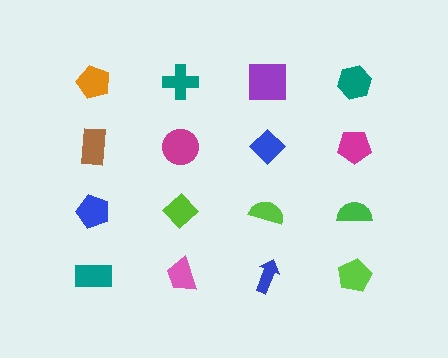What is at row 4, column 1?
A teal rectangle.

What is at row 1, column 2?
A teal cross.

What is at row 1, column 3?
A purple square.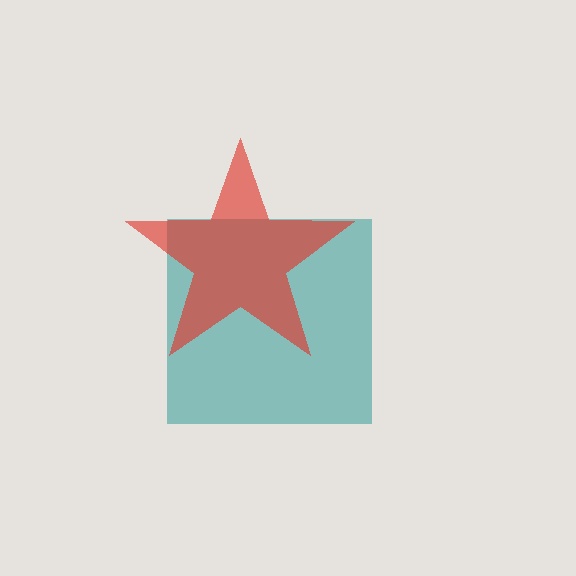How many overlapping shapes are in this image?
There are 2 overlapping shapes in the image.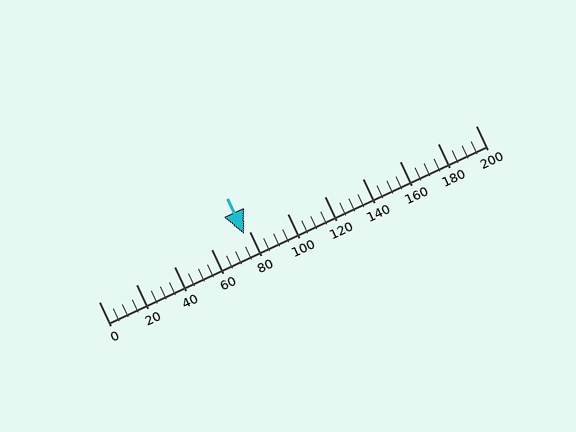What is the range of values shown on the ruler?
The ruler shows values from 0 to 200.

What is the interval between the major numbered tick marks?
The major tick marks are spaced 20 units apart.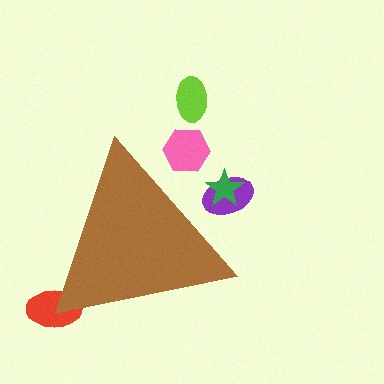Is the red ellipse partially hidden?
Yes, the red ellipse is partially hidden behind the brown triangle.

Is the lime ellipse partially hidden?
No, the lime ellipse is fully visible.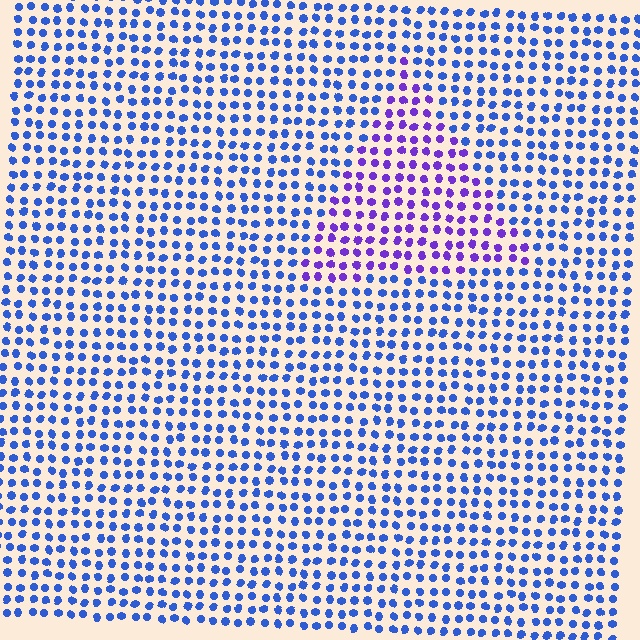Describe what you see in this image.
The image is filled with small blue elements in a uniform arrangement. A triangle-shaped region is visible where the elements are tinted to a slightly different hue, forming a subtle color boundary.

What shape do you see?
I see a triangle.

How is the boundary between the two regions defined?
The boundary is defined purely by a slight shift in hue (about 41 degrees). Spacing, size, and orientation are identical on both sides.